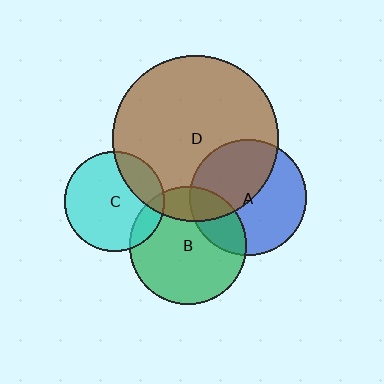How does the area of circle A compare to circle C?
Approximately 1.4 times.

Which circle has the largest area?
Circle D (brown).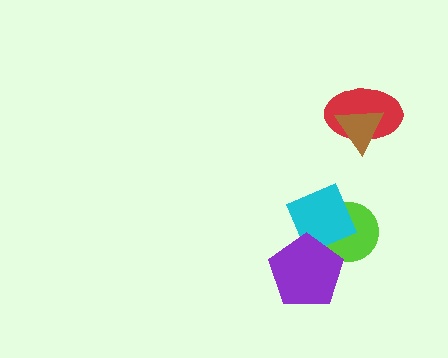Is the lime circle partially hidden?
Yes, it is partially covered by another shape.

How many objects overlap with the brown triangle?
1 object overlaps with the brown triangle.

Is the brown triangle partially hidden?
No, no other shape covers it.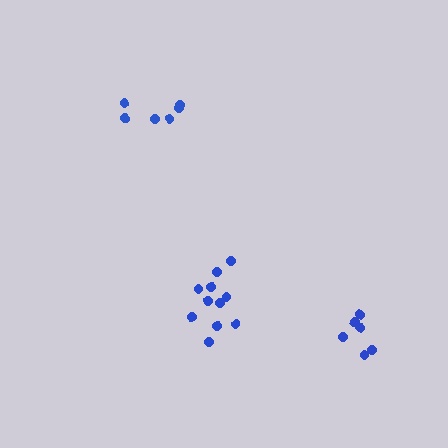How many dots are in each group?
Group 1: 6 dots, Group 2: 11 dots, Group 3: 6 dots (23 total).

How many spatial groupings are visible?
There are 3 spatial groupings.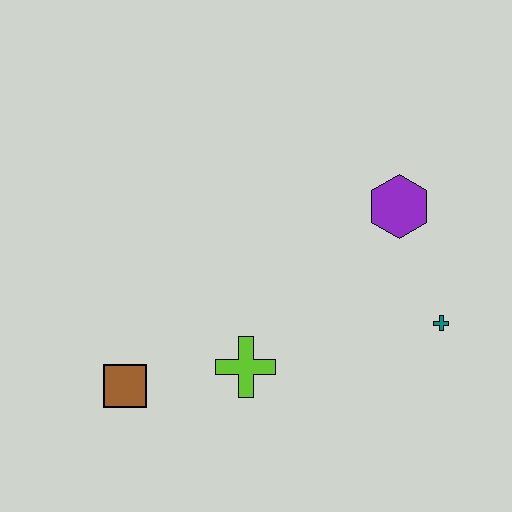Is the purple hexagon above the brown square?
Yes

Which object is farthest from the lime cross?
The purple hexagon is farthest from the lime cross.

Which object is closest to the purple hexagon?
The teal cross is closest to the purple hexagon.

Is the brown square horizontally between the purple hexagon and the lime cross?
No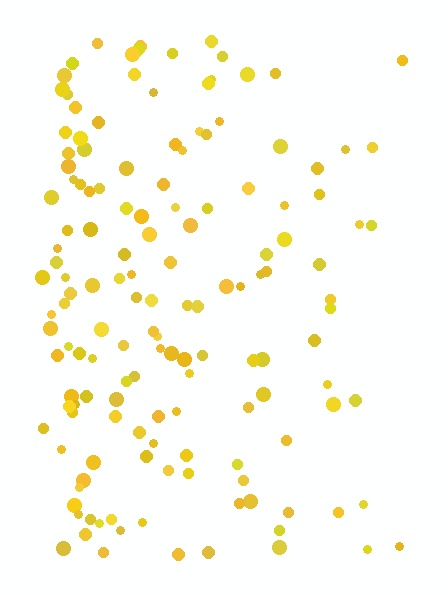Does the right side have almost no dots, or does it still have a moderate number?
Still a moderate number, just noticeably fewer than the left.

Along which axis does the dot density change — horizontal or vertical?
Horizontal.